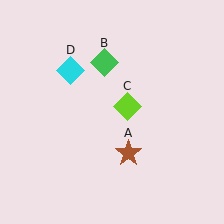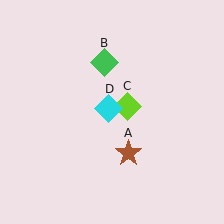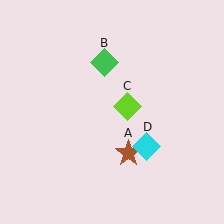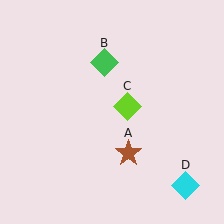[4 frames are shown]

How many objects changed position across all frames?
1 object changed position: cyan diamond (object D).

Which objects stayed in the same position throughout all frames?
Brown star (object A) and green diamond (object B) and lime diamond (object C) remained stationary.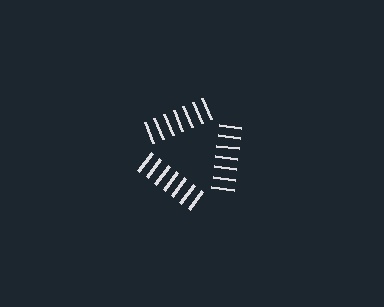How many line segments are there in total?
21 — 7 along each of the 3 edges.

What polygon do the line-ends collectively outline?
An illusory triangle — the line segments terminate on its edges but no continuous stroke is drawn.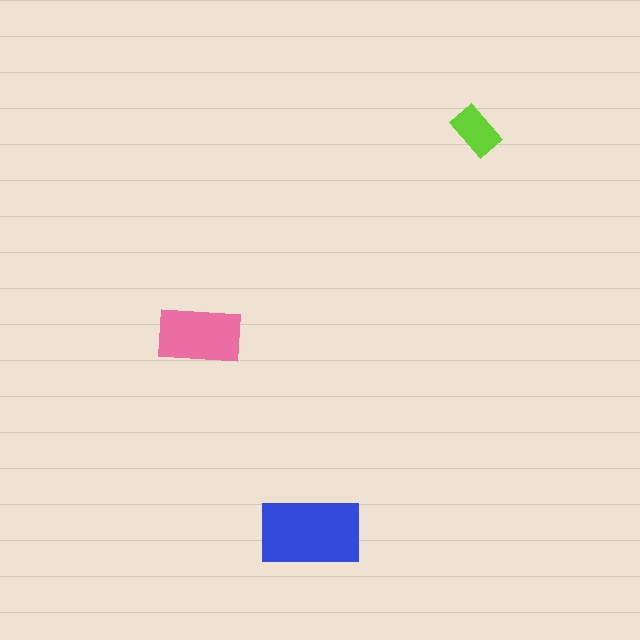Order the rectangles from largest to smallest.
the blue one, the pink one, the lime one.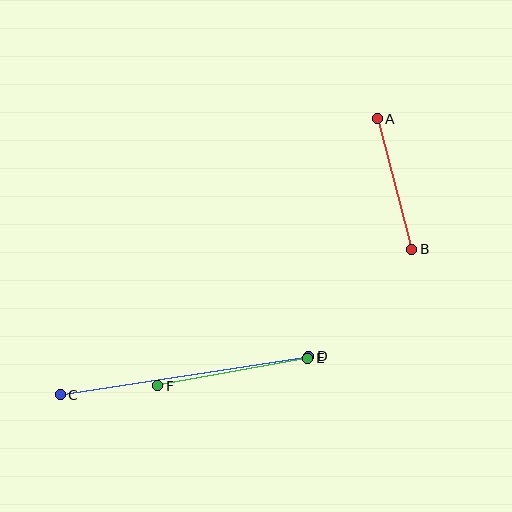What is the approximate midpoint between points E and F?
The midpoint is at approximately (233, 372) pixels.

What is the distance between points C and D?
The distance is approximately 251 pixels.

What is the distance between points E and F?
The distance is approximately 152 pixels.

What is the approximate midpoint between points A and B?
The midpoint is at approximately (394, 184) pixels.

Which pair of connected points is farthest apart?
Points C and D are farthest apart.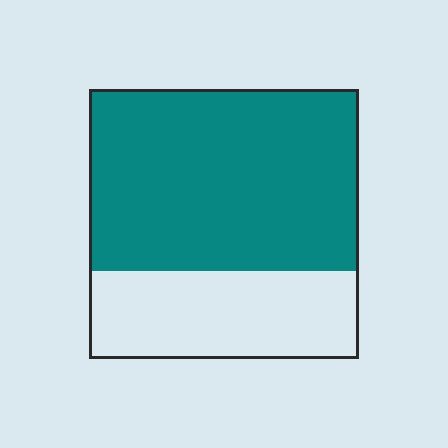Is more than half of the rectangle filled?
Yes.